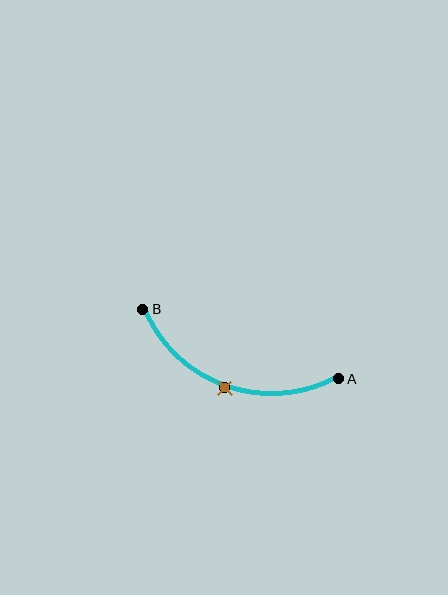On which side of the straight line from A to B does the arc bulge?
The arc bulges below the straight line connecting A and B.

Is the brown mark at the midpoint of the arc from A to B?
Yes. The brown mark lies on the arc at equal arc-length from both A and B — it is the arc midpoint.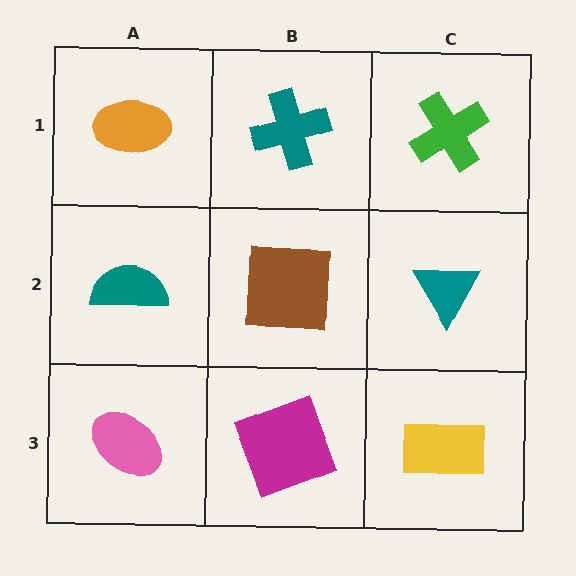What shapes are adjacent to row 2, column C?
A green cross (row 1, column C), a yellow rectangle (row 3, column C), a brown square (row 2, column B).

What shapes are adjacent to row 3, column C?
A teal triangle (row 2, column C), a magenta square (row 3, column B).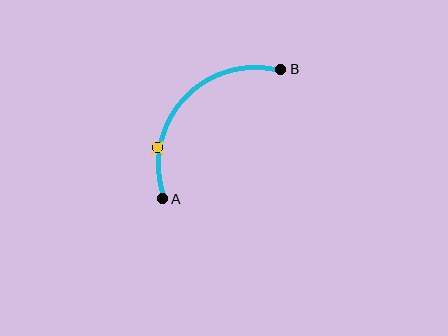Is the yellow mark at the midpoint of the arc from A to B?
No. The yellow mark lies on the arc but is closer to endpoint A. The arc midpoint would be at the point on the curve equidistant along the arc from both A and B.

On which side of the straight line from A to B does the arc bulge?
The arc bulges above and to the left of the straight line connecting A and B.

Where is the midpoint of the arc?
The arc midpoint is the point on the curve farthest from the straight line joining A and B. It sits above and to the left of that line.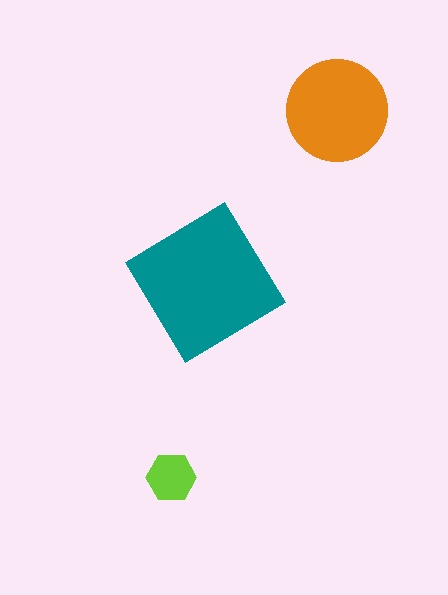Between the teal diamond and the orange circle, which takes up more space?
The teal diamond.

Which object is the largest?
The teal diamond.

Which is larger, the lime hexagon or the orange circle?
The orange circle.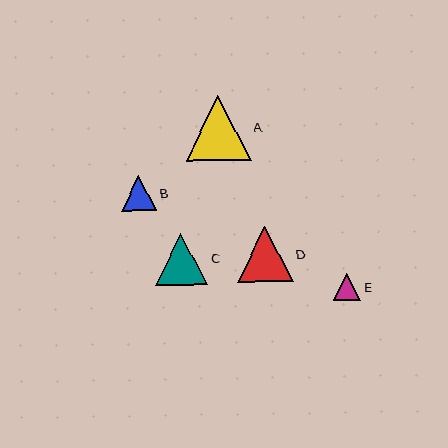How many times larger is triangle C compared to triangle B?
Triangle C is approximately 1.5 times the size of triangle B.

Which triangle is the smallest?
Triangle E is the smallest with a size of approximately 27 pixels.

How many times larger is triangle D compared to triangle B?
Triangle D is approximately 1.6 times the size of triangle B.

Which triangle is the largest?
Triangle A is the largest with a size of approximately 65 pixels.